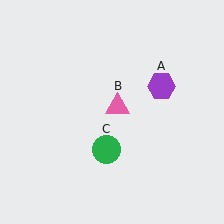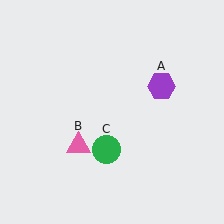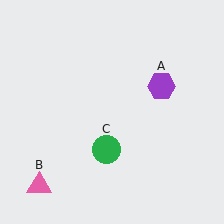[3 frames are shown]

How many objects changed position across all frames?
1 object changed position: pink triangle (object B).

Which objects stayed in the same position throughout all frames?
Purple hexagon (object A) and green circle (object C) remained stationary.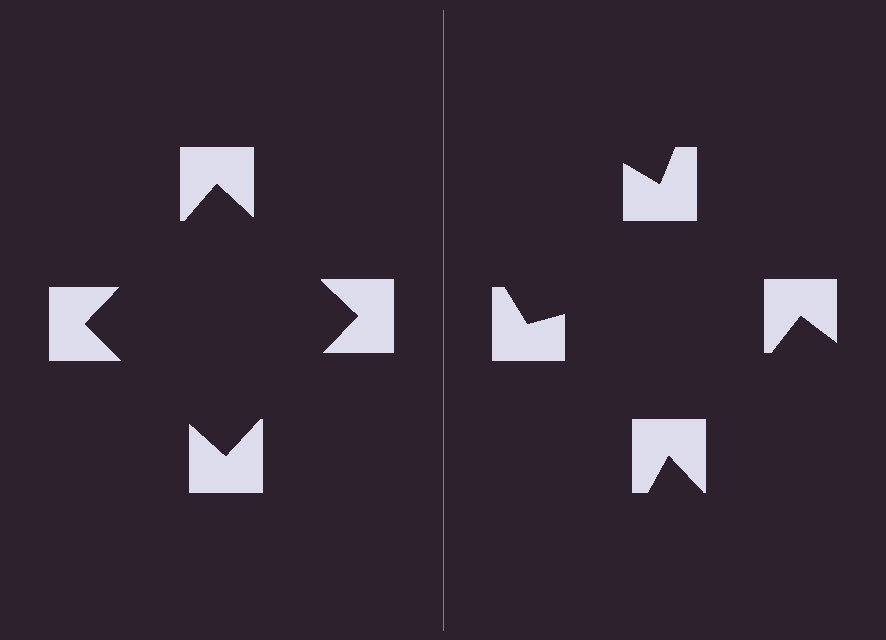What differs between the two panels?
The notched squares are positioned identically on both sides; only the wedge orientations differ. On the left they align to a square; on the right they are misaligned.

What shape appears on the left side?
An illusory square.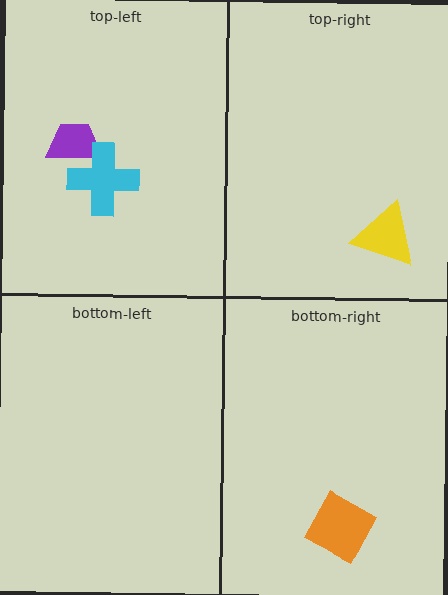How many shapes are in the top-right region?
1.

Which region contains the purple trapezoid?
The top-left region.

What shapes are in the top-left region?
The purple trapezoid, the cyan cross.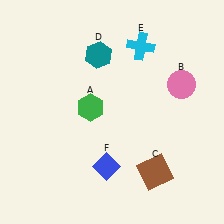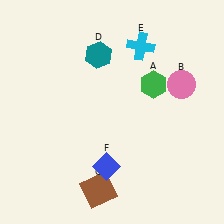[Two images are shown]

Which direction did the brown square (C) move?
The brown square (C) moved left.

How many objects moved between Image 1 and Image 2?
2 objects moved between the two images.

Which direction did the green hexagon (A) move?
The green hexagon (A) moved right.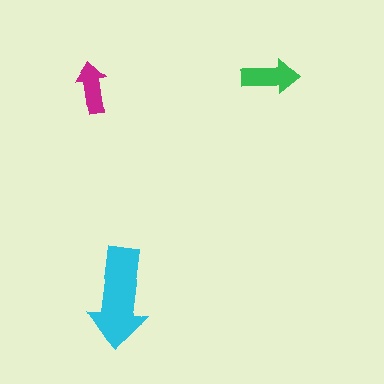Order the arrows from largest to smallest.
the cyan one, the green one, the magenta one.